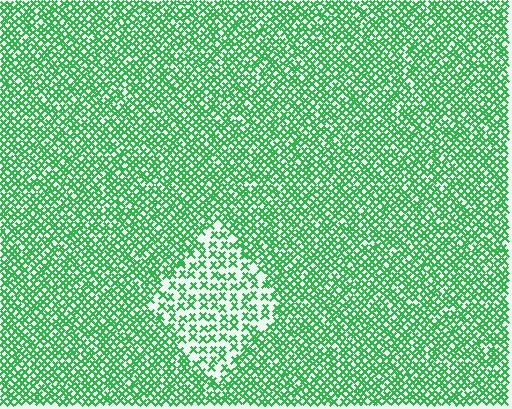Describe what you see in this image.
The image contains small green elements arranged at two different densities. A diamond-shaped region is visible where the elements are less densely packed than the surrounding area.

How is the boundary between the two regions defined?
The boundary is defined by a change in element density (approximately 2.0x ratio). All elements are the same color, size, and shape.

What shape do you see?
I see a diamond.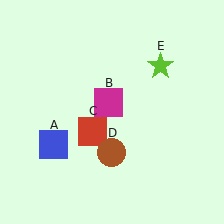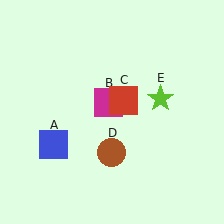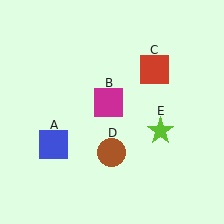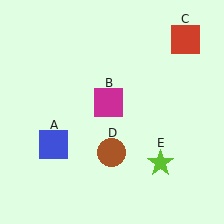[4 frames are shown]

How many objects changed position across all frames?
2 objects changed position: red square (object C), lime star (object E).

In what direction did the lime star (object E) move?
The lime star (object E) moved down.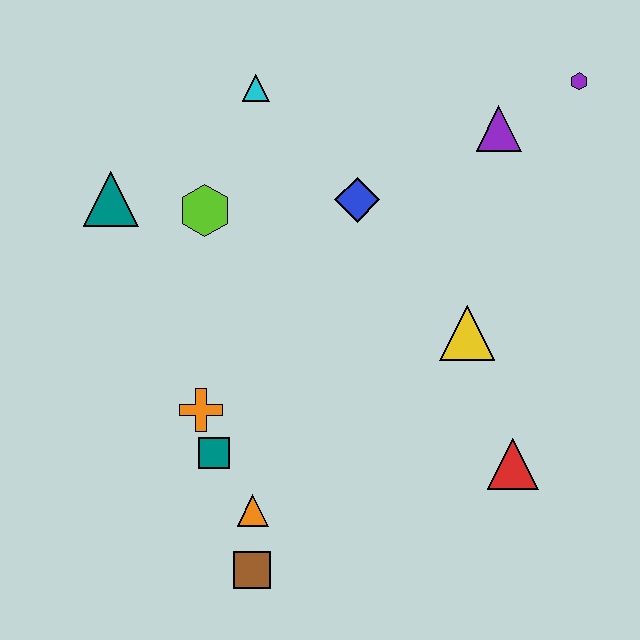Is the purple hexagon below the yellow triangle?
No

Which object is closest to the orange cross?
The teal square is closest to the orange cross.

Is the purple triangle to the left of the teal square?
No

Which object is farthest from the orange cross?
The purple hexagon is farthest from the orange cross.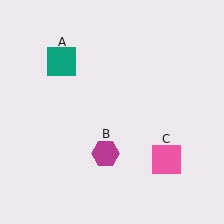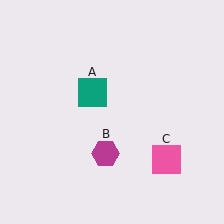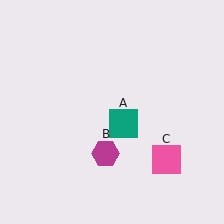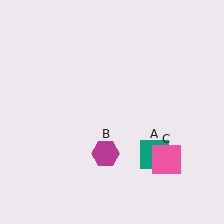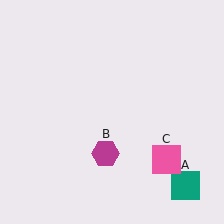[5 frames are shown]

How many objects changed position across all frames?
1 object changed position: teal square (object A).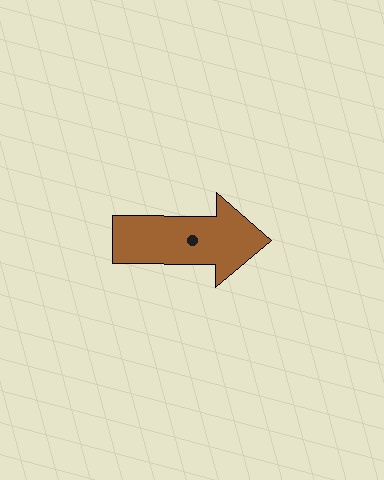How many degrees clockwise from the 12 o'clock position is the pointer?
Approximately 90 degrees.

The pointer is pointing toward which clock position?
Roughly 3 o'clock.